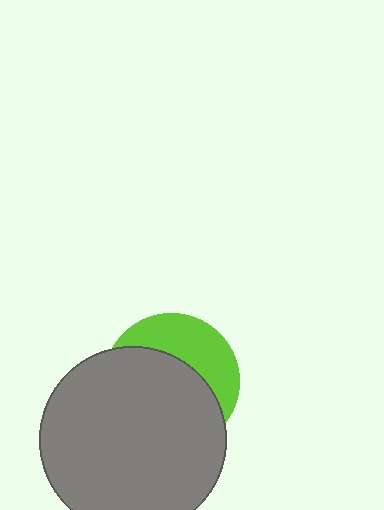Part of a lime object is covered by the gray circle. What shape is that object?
It is a circle.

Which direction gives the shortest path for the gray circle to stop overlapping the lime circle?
Moving down gives the shortest separation.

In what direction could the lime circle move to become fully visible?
The lime circle could move up. That would shift it out from behind the gray circle entirely.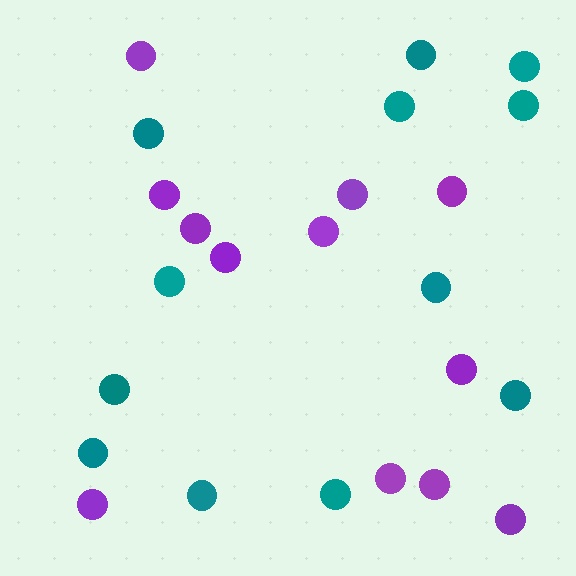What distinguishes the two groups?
There are 2 groups: one group of purple circles (12) and one group of teal circles (12).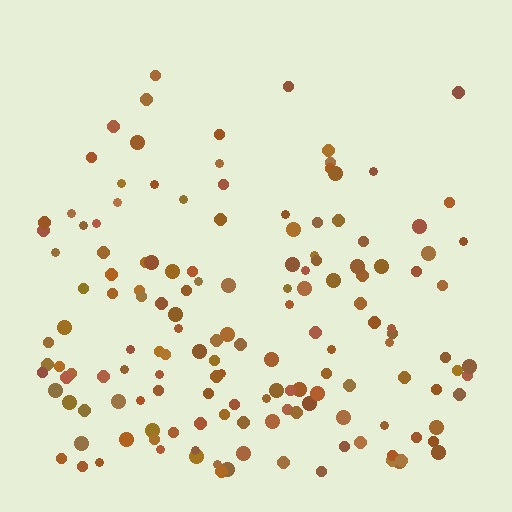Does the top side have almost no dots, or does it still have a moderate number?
Still a moderate number, just noticeably fewer than the bottom.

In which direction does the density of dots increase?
From top to bottom, with the bottom side densest.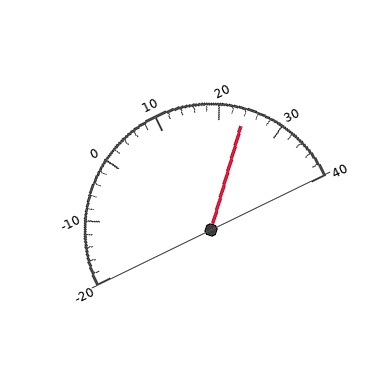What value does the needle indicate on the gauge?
The needle indicates approximately 24.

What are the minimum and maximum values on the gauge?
The gauge ranges from -20 to 40.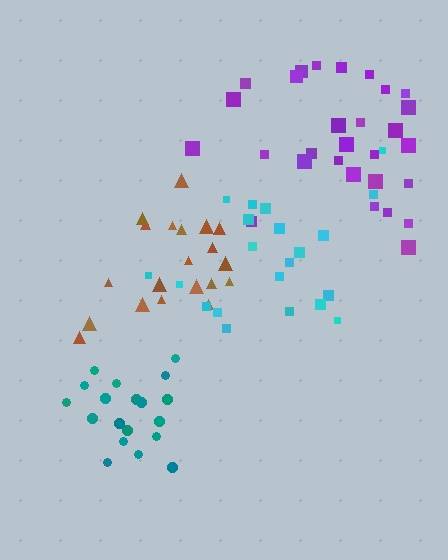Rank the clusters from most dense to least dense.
teal, brown, purple, cyan.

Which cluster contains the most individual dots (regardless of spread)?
Purple (30).